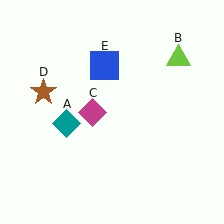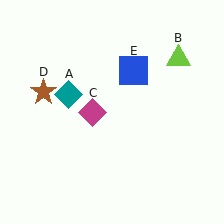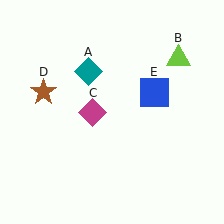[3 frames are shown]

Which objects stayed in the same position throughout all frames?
Lime triangle (object B) and magenta diamond (object C) and brown star (object D) remained stationary.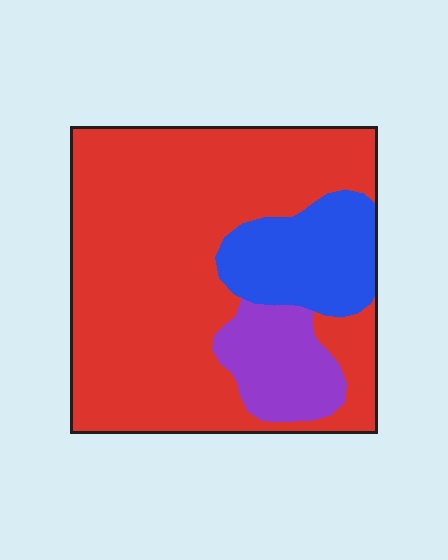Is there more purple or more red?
Red.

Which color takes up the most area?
Red, at roughly 70%.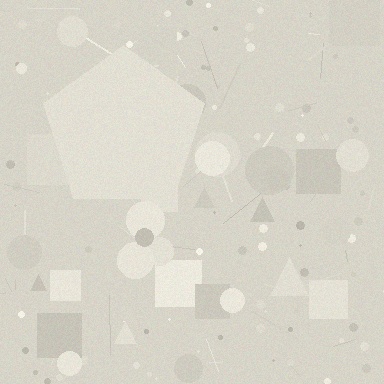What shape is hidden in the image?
A pentagon is hidden in the image.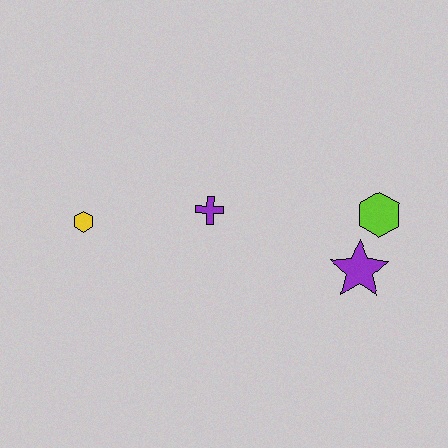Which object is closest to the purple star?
The lime hexagon is closest to the purple star.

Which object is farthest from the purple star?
The yellow hexagon is farthest from the purple star.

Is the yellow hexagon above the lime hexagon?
No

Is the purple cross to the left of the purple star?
Yes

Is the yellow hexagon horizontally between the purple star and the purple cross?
No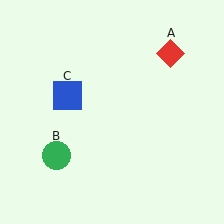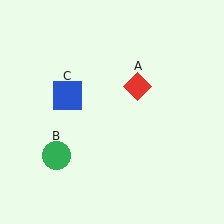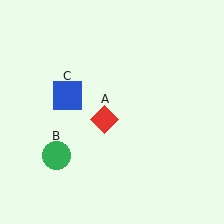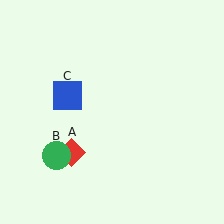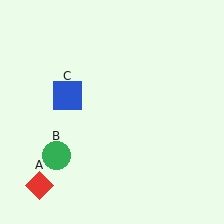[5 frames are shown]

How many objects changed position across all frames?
1 object changed position: red diamond (object A).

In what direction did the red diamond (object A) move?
The red diamond (object A) moved down and to the left.